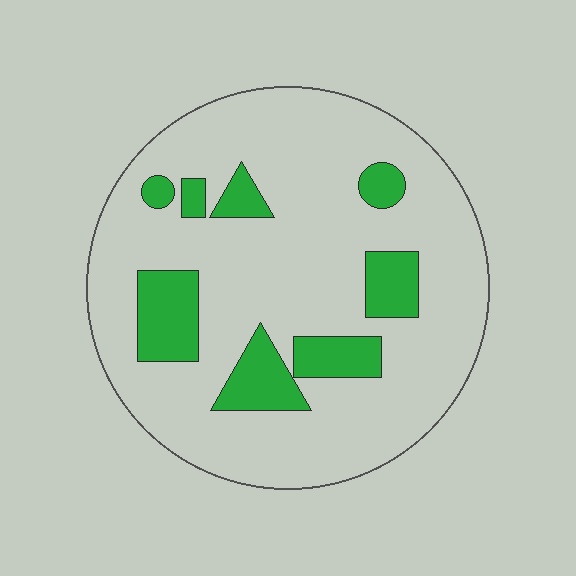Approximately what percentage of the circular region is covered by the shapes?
Approximately 20%.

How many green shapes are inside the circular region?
8.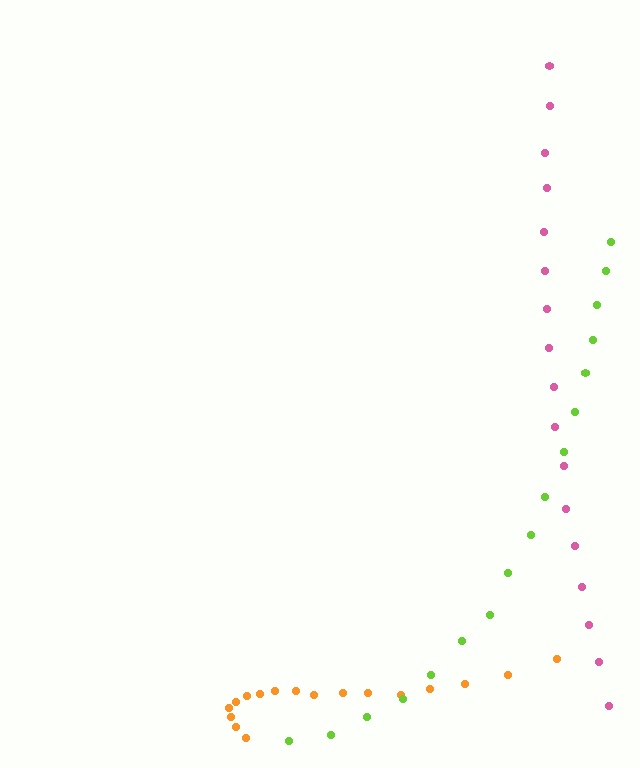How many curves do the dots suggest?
There are 3 distinct paths.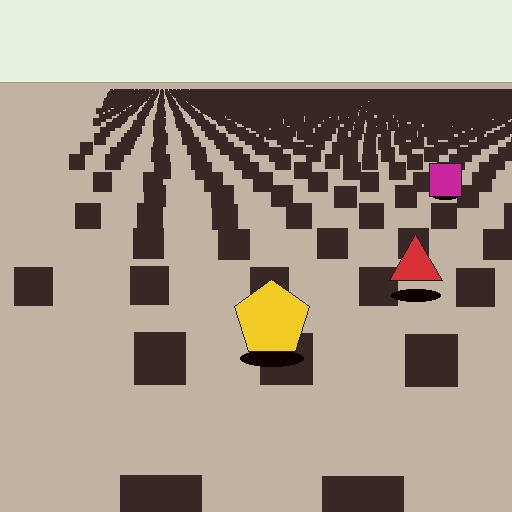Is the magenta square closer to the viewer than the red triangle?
No. The red triangle is closer — you can tell from the texture gradient: the ground texture is coarser near it.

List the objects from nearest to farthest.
From nearest to farthest: the yellow pentagon, the red triangle, the magenta square.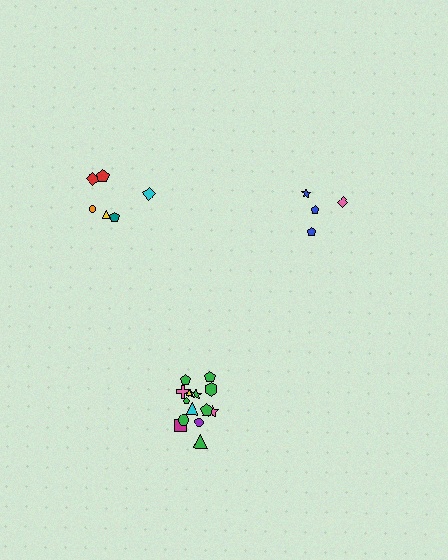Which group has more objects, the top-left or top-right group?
The top-left group.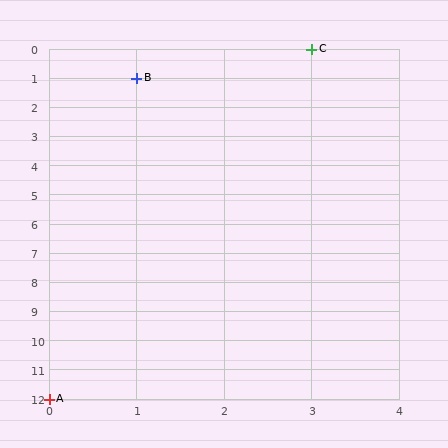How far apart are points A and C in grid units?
Points A and C are 3 columns and 12 rows apart (about 12.4 grid units diagonally).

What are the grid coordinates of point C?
Point C is at grid coordinates (3, 0).